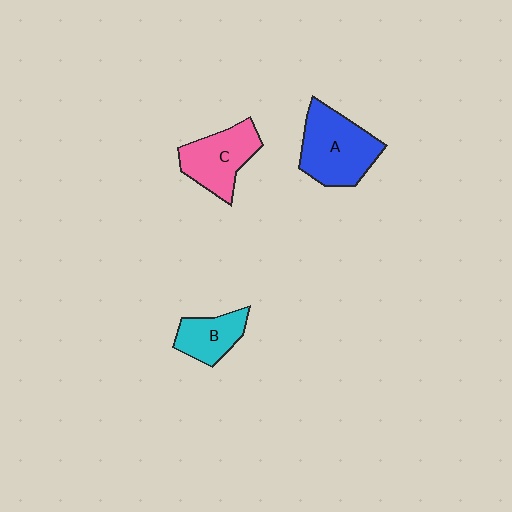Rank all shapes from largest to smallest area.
From largest to smallest: A (blue), C (pink), B (cyan).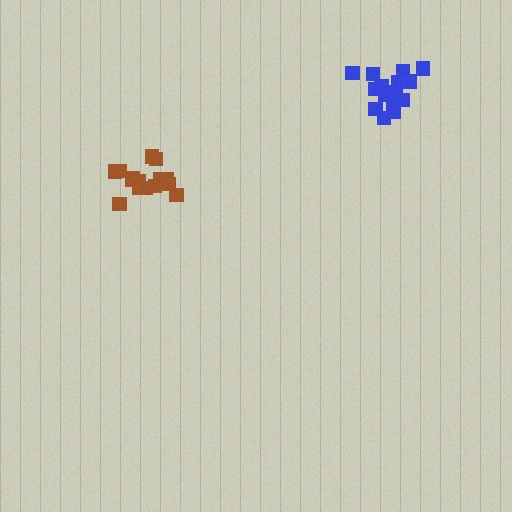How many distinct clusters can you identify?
There are 2 distinct clusters.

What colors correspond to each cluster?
The clusters are colored: blue, brown.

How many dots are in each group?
Group 1: 15 dots, Group 2: 15 dots (30 total).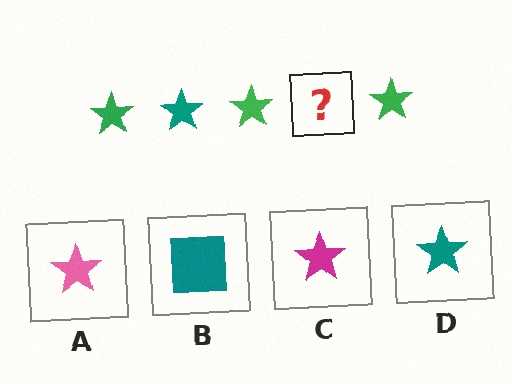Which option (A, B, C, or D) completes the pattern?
D.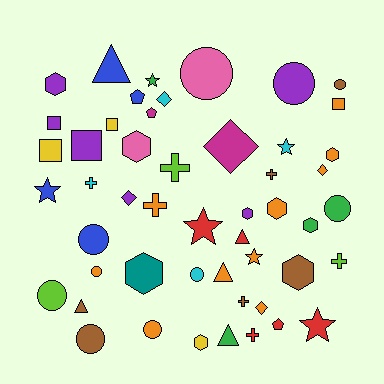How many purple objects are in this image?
There are 6 purple objects.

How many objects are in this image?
There are 50 objects.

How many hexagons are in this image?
There are 9 hexagons.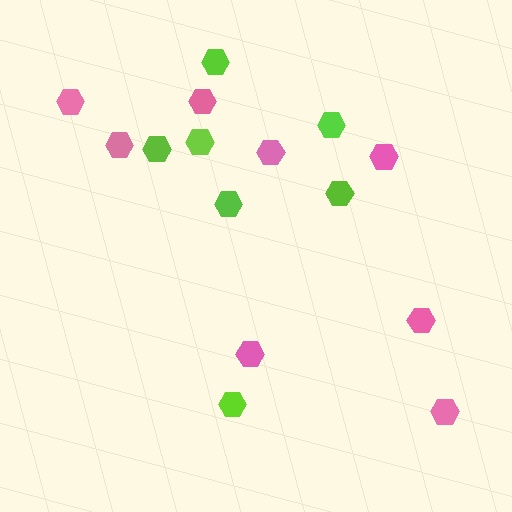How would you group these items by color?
There are 2 groups: one group of pink hexagons (8) and one group of lime hexagons (7).